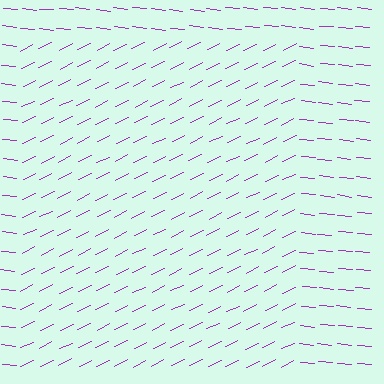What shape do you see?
I see a rectangle.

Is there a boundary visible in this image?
Yes, there is a texture boundary formed by a change in line orientation.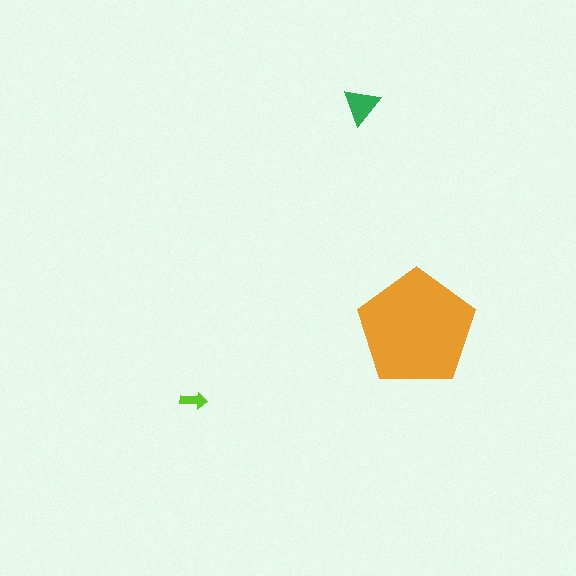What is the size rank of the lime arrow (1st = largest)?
3rd.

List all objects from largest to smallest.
The orange pentagon, the green triangle, the lime arrow.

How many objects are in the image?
There are 3 objects in the image.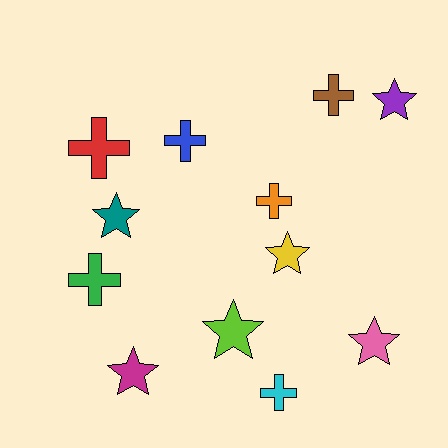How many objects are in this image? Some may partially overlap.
There are 12 objects.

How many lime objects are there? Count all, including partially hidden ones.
There is 1 lime object.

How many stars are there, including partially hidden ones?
There are 6 stars.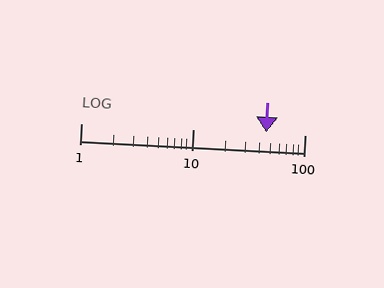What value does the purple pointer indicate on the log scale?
The pointer indicates approximately 45.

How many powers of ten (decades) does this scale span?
The scale spans 2 decades, from 1 to 100.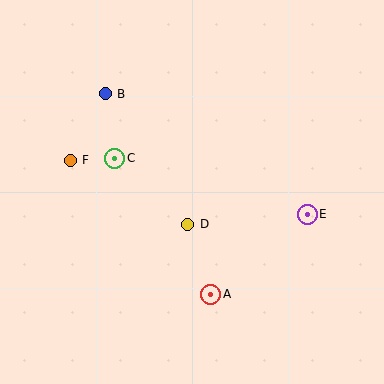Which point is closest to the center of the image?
Point D at (188, 224) is closest to the center.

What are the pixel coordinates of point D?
Point D is at (188, 224).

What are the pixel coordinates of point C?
Point C is at (115, 158).